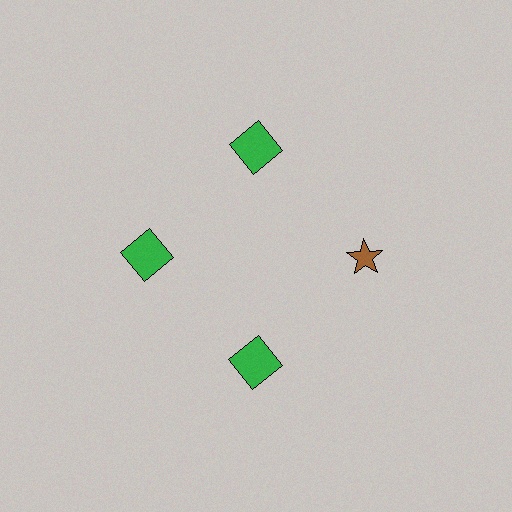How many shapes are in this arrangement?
There are 4 shapes arranged in a ring pattern.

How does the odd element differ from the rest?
It differs in both color (brown instead of green) and shape (star instead of square).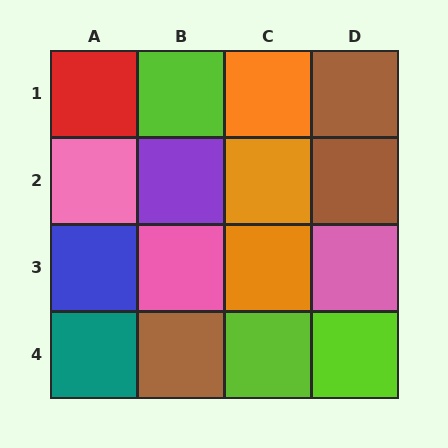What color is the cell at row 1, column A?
Red.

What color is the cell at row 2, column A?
Pink.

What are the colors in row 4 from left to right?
Teal, brown, lime, lime.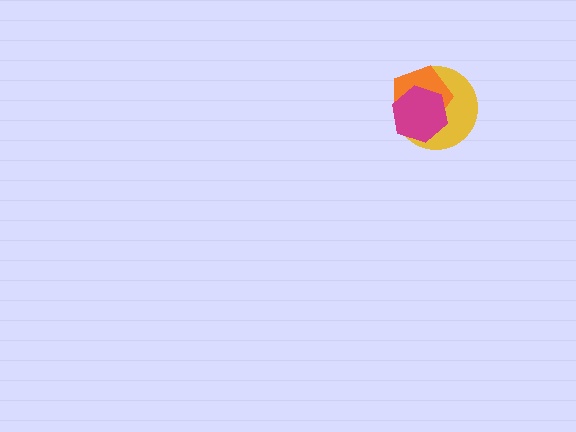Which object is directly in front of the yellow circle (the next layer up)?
The orange pentagon is directly in front of the yellow circle.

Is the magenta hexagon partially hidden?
No, no other shape covers it.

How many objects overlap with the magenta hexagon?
2 objects overlap with the magenta hexagon.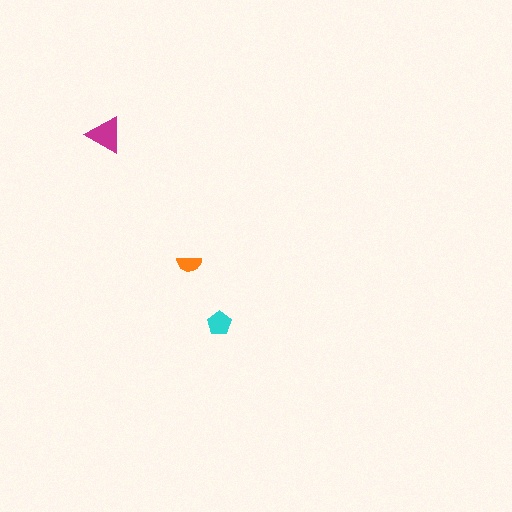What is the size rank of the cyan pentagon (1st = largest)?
2nd.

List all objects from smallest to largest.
The orange semicircle, the cyan pentagon, the magenta triangle.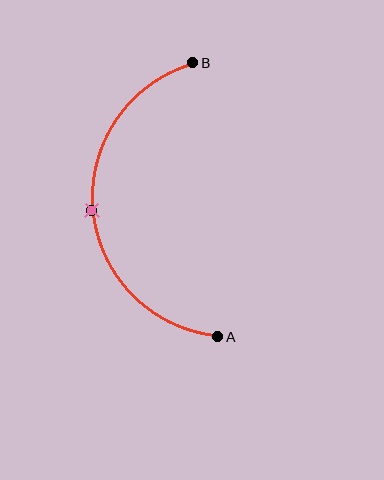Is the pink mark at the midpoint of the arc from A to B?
Yes. The pink mark lies on the arc at equal arc-length from both A and B — it is the arc midpoint.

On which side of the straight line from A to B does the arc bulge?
The arc bulges to the left of the straight line connecting A and B.